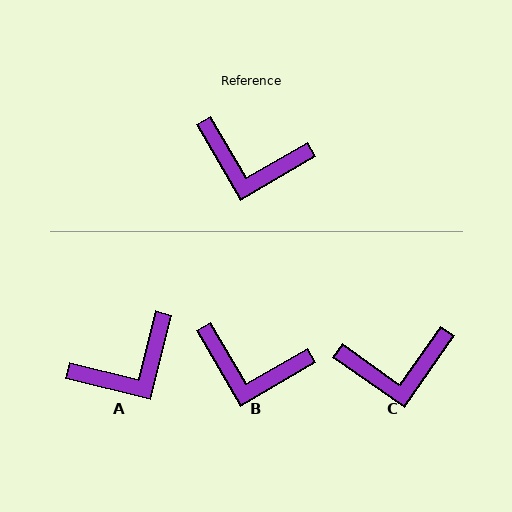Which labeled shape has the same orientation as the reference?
B.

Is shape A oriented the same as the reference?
No, it is off by about 46 degrees.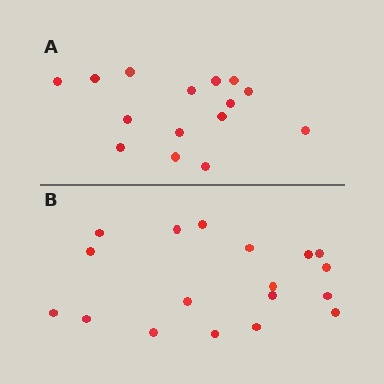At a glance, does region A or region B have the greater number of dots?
Region B (the bottom region) has more dots.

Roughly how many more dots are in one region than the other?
Region B has just a few more — roughly 2 or 3 more dots than region A.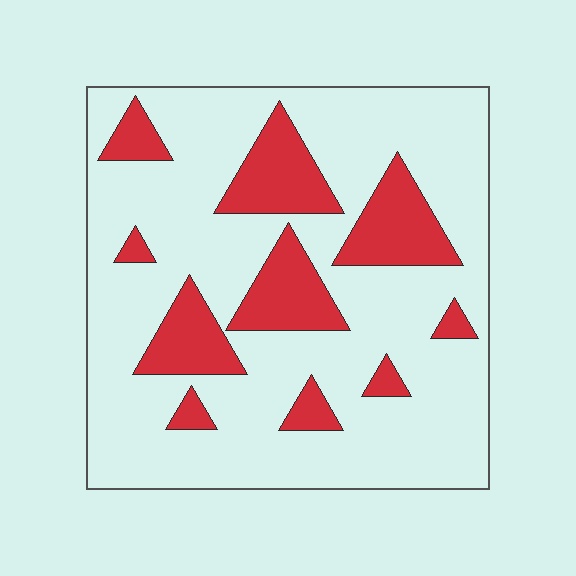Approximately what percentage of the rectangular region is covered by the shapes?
Approximately 25%.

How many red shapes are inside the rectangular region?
10.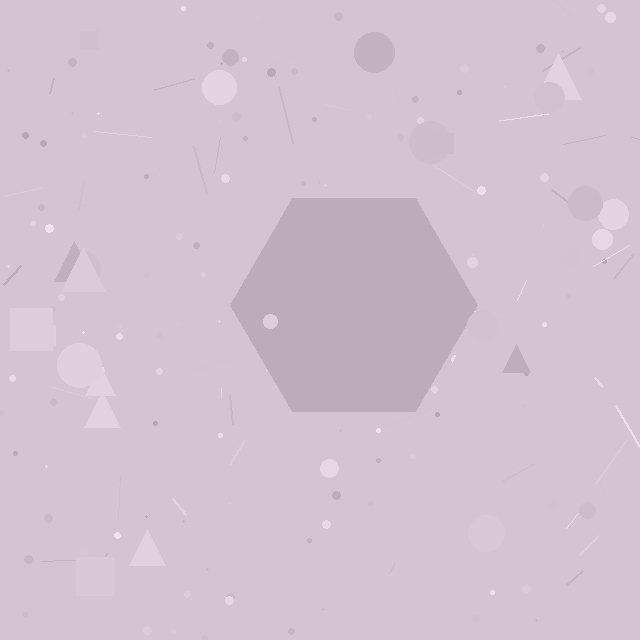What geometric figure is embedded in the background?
A hexagon is embedded in the background.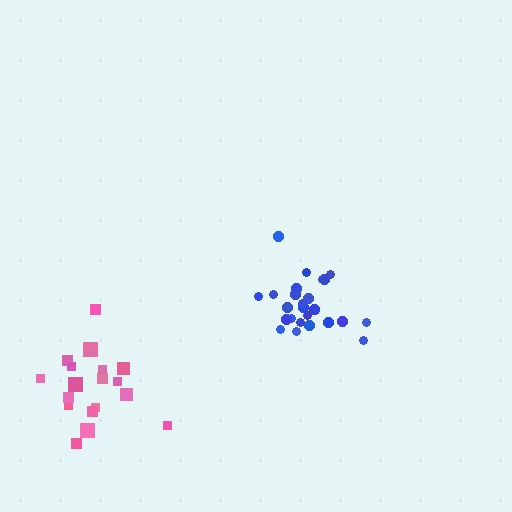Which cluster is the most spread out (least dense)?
Pink.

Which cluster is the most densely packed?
Blue.